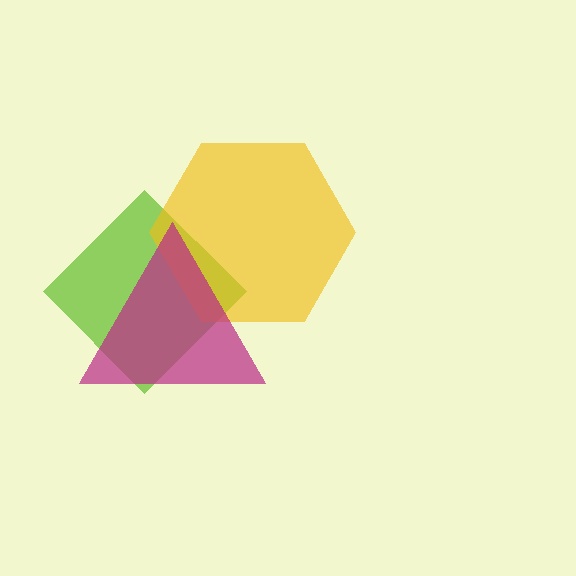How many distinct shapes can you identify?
There are 3 distinct shapes: a lime diamond, a yellow hexagon, a magenta triangle.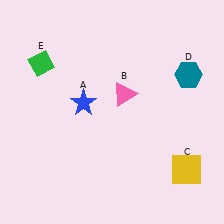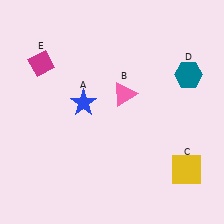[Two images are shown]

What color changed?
The diamond (E) changed from green in Image 1 to magenta in Image 2.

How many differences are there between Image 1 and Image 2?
There is 1 difference between the two images.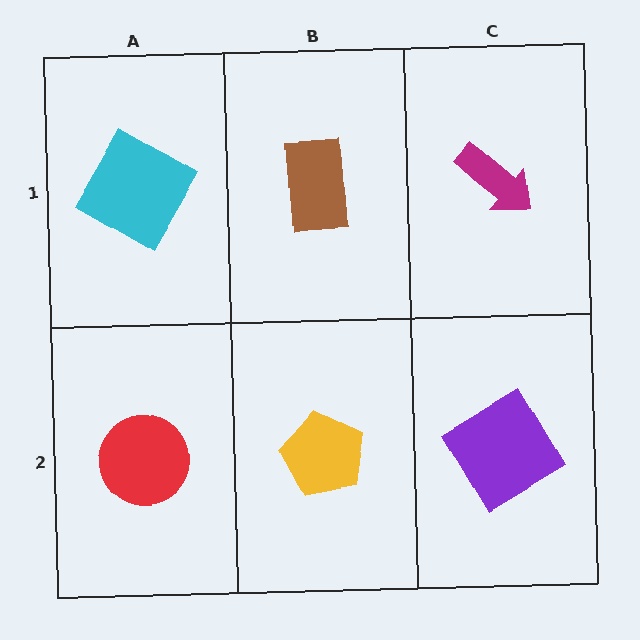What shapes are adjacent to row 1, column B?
A yellow pentagon (row 2, column B), a cyan diamond (row 1, column A), a magenta arrow (row 1, column C).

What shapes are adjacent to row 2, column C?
A magenta arrow (row 1, column C), a yellow pentagon (row 2, column B).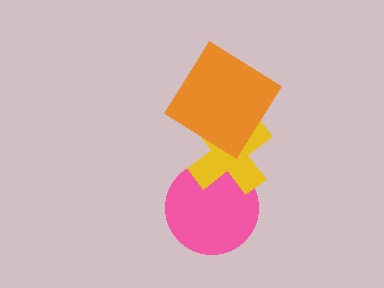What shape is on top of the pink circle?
The yellow cross is on top of the pink circle.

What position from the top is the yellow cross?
The yellow cross is 2nd from the top.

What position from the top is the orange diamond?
The orange diamond is 1st from the top.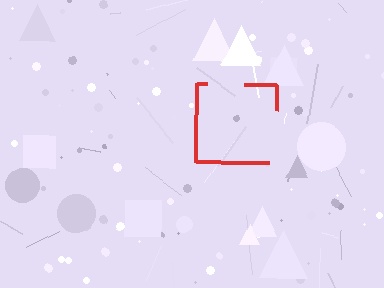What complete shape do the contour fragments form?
The contour fragments form a square.